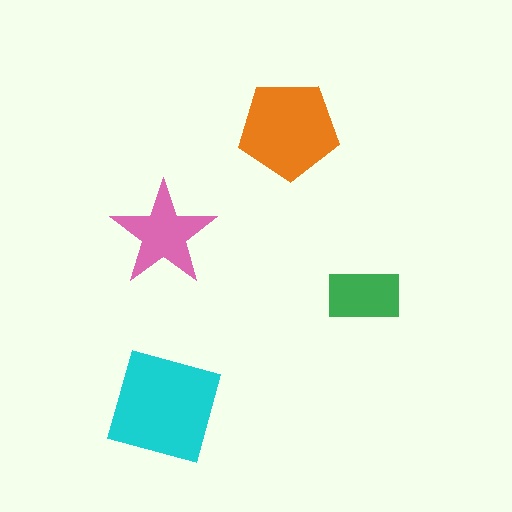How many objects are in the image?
There are 4 objects in the image.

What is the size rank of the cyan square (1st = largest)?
1st.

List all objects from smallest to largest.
The green rectangle, the pink star, the orange pentagon, the cyan square.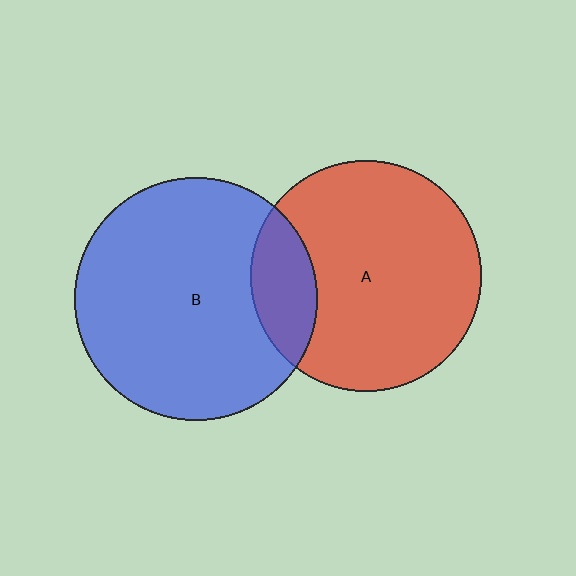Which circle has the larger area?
Circle B (blue).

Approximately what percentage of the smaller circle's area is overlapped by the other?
Approximately 15%.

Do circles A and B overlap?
Yes.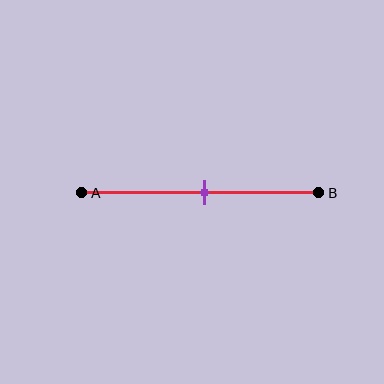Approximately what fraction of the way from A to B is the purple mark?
The purple mark is approximately 50% of the way from A to B.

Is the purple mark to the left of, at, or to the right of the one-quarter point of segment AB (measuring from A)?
The purple mark is to the right of the one-quarter point of segment AB.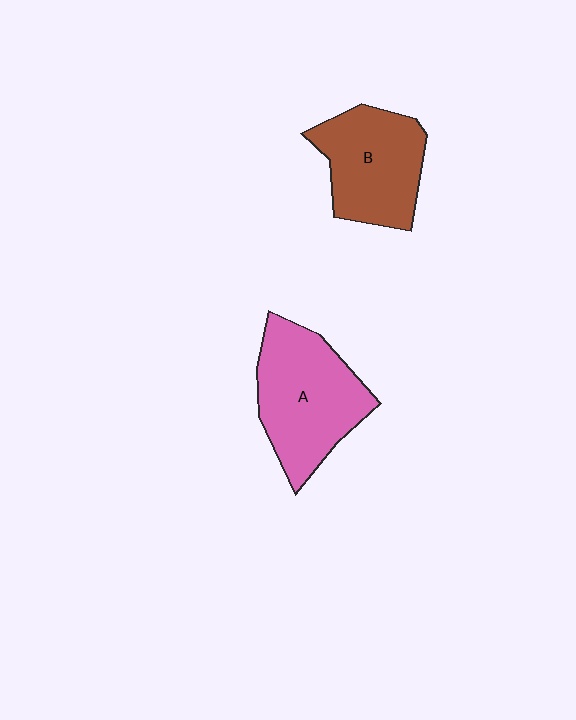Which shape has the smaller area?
Shape B (brown).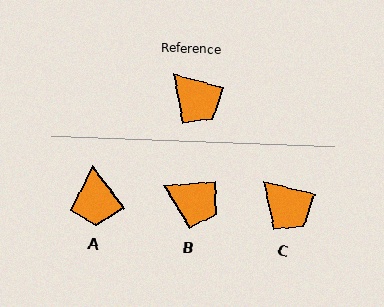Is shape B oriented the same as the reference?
No, it is off by about 20 degrees.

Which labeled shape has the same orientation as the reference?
C.